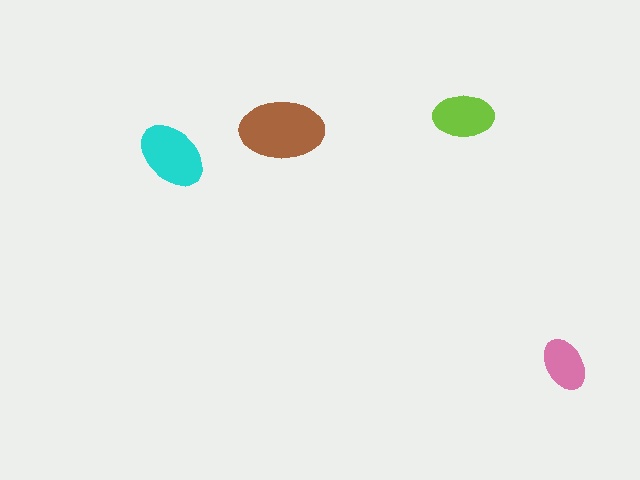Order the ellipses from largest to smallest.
the brown one, the cyan one, the lime one, the pink one.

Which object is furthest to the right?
The pink ellipse is rightmost.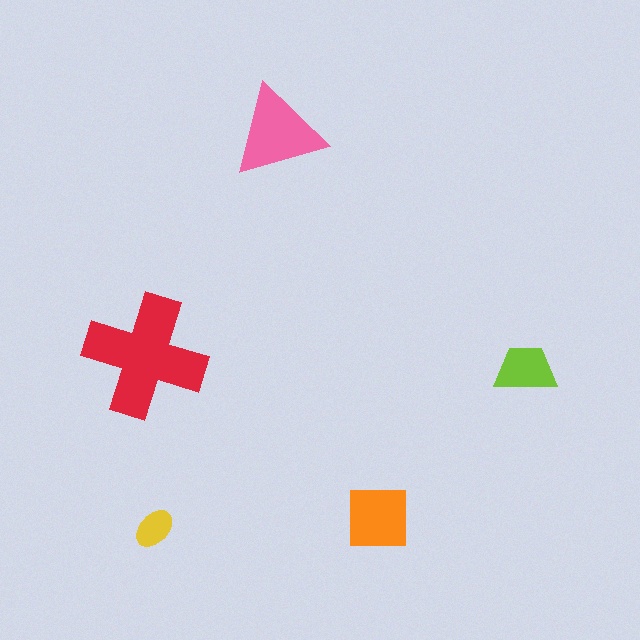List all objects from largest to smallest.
The red cross, the pink triangle, the orange square, the lime trapezoid, the yellow ellipse.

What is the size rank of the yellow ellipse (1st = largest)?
5th.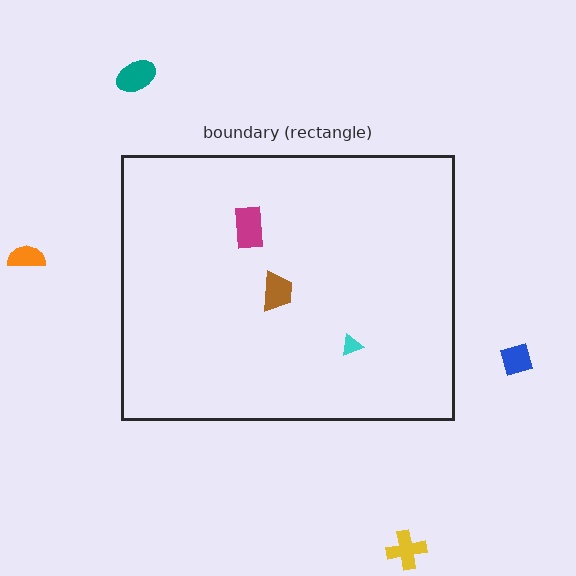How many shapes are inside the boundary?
3 inside, 4 outside.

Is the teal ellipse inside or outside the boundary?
Outside.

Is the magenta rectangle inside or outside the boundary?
Inside.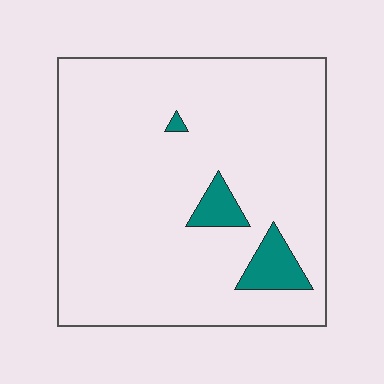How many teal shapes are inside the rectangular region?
3.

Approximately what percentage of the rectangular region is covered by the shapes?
Approximately 5%.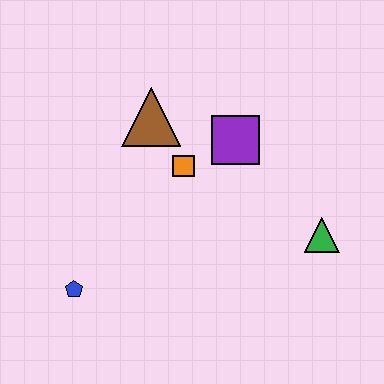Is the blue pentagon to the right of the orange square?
No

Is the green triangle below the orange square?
Yes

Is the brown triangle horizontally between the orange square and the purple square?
No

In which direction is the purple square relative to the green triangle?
The purple square is above the green triangle.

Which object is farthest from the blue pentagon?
The green triangle is farthest from the blue pentagon.